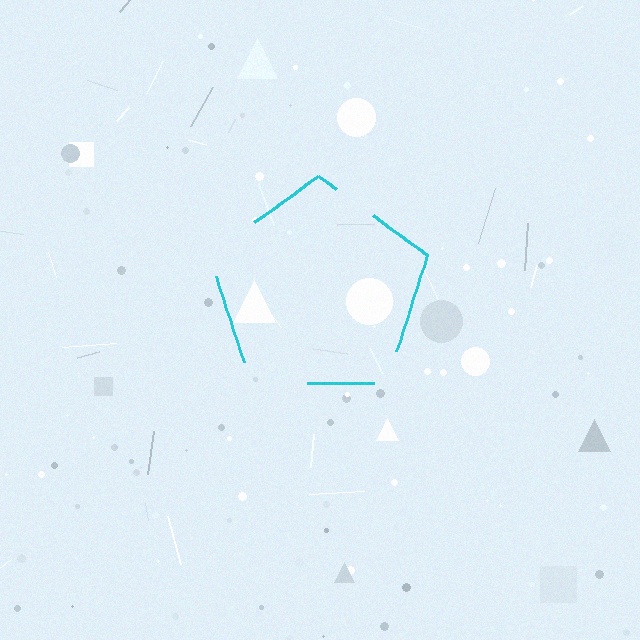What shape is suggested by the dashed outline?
The dashed outline suggests a pentagon.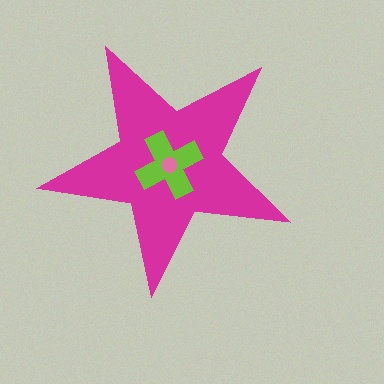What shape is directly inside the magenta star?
The lime cross.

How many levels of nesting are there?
3.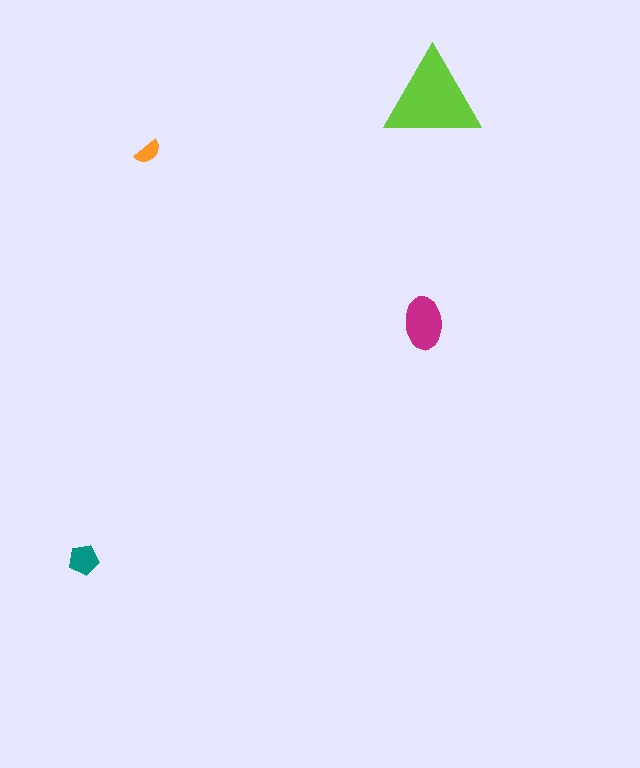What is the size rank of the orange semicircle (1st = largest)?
4th.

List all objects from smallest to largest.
The orange semicircle, the teal pentagon, the magenta ellipse, the lime triangle.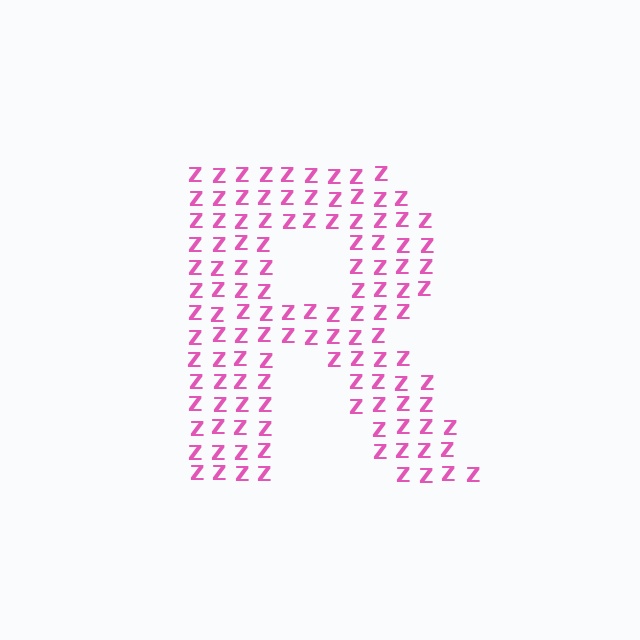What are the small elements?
The small elements are letter Z's.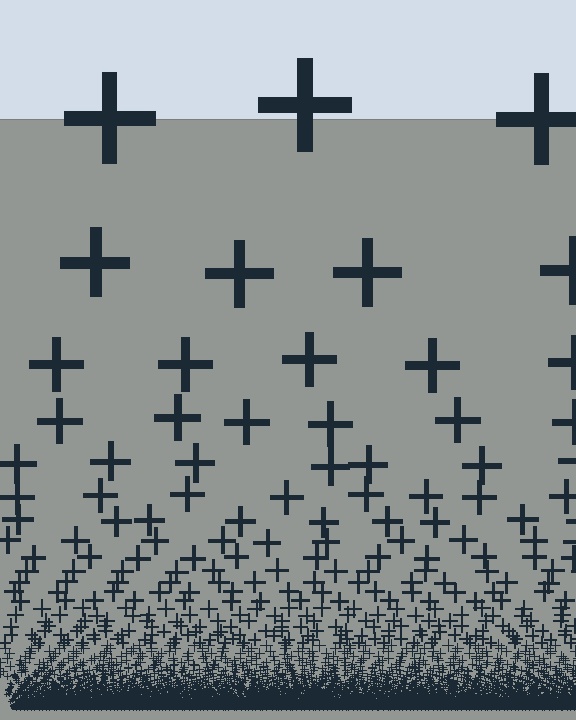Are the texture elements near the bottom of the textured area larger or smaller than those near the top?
Smaller. The gradient is inverted — elements near the bottom are smaller and denser.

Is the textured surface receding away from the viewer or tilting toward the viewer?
The surface appears to tilt toward the viewer. Texture elements get larger and sparser toward the top.